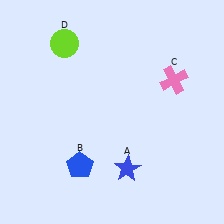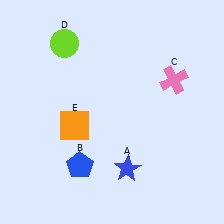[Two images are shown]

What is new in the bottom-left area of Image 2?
An orange square (E) was added in the bottom-left area of Image 2.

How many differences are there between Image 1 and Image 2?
There is 1 difference between the two images.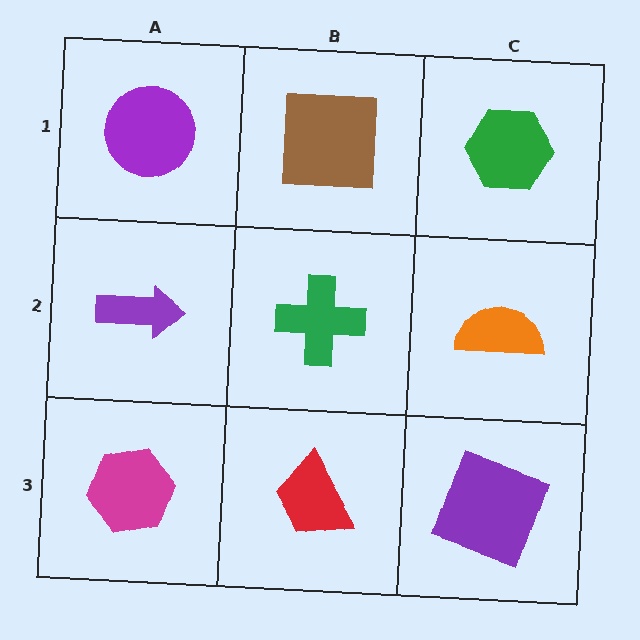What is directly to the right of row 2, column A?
A green cross.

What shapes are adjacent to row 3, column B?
A green cross (row 2, column B), a magenta hexagon (row 3, column A), a purple square (row 3, column C).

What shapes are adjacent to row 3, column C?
An orange semicircle (row 2, column C), a red trapezoid (row 3, column B).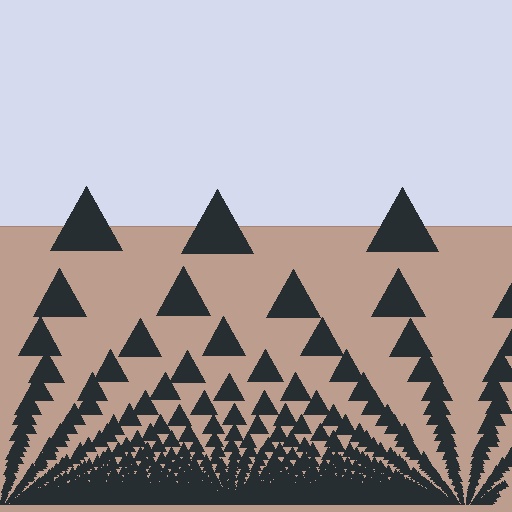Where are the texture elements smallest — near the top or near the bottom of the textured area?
Near the bottom.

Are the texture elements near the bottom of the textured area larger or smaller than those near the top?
Smaller. The gradient is inverted — elements near the bottom are smaller and denser.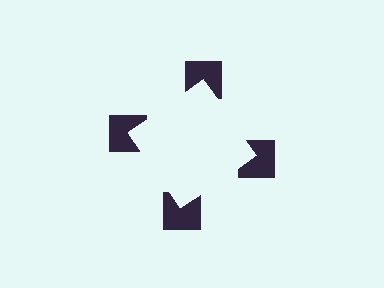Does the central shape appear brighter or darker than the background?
It typically appears slightly brighter than the background, even though no actual brightness change is drawn.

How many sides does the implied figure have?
4 sides.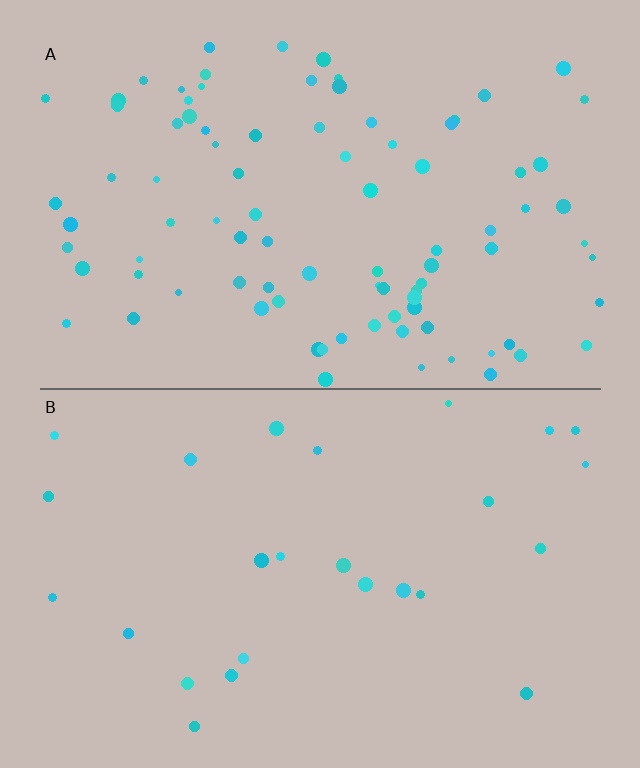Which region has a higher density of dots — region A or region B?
A (the top).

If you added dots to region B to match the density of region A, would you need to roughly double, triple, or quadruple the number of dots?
Approximately triple.